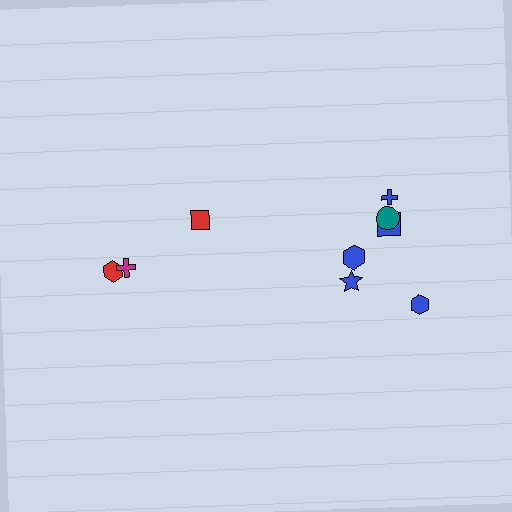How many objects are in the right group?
There are 6 objects.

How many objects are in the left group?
There are 3 objects.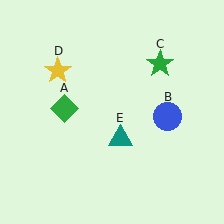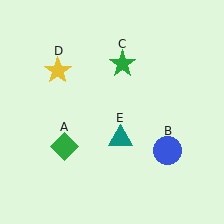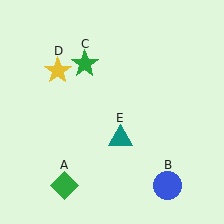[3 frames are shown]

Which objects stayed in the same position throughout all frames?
Yellow star (object D) and teal triangle (object E) remained stationary.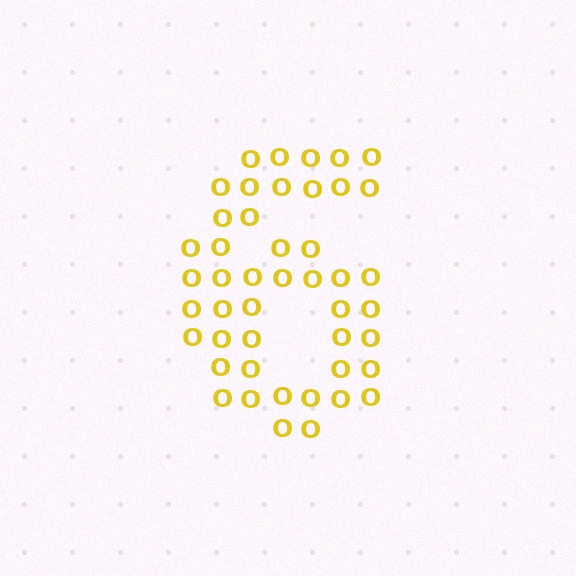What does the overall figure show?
The overall figure shows the digit 6.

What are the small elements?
The small elements are letter O's.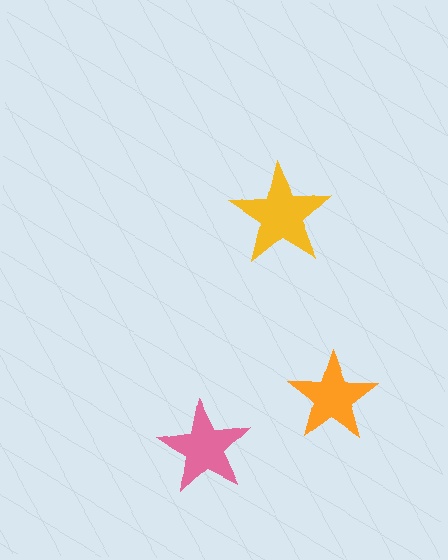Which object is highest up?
The yellow star is topmost.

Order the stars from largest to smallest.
the yellow one, the pink one, the orange one.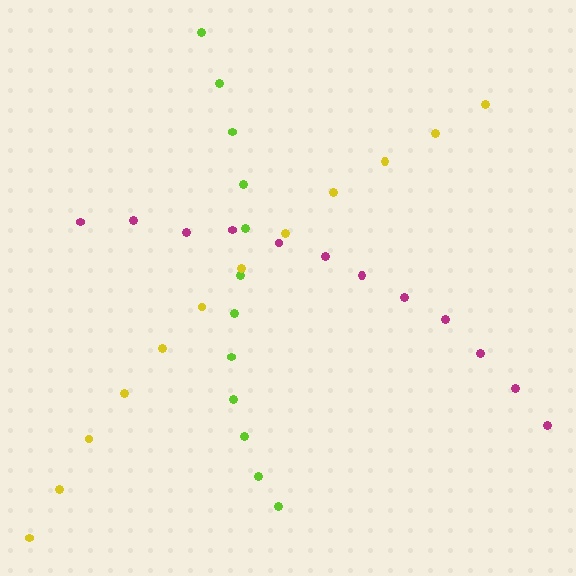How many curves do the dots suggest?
There are 3 distinct paths.